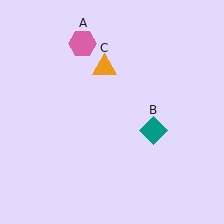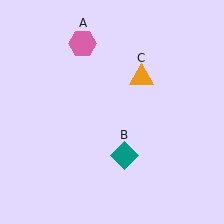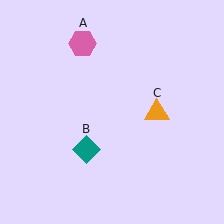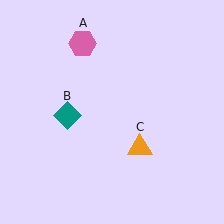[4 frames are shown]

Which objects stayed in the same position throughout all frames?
Pink hexagon (object A) remained stationary.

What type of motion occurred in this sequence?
The teal diamond (object B), orange triangle (object C) rotated clockwise around the center of the scene.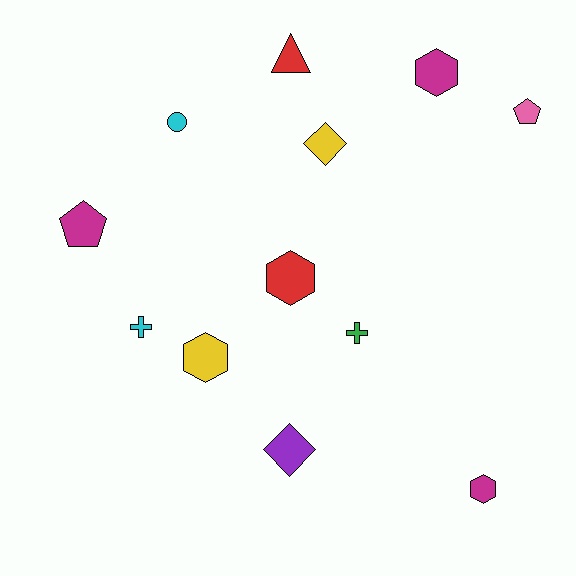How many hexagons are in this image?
There are 4 hexagons.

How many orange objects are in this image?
There are no orange objects.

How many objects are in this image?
There are 12 objects.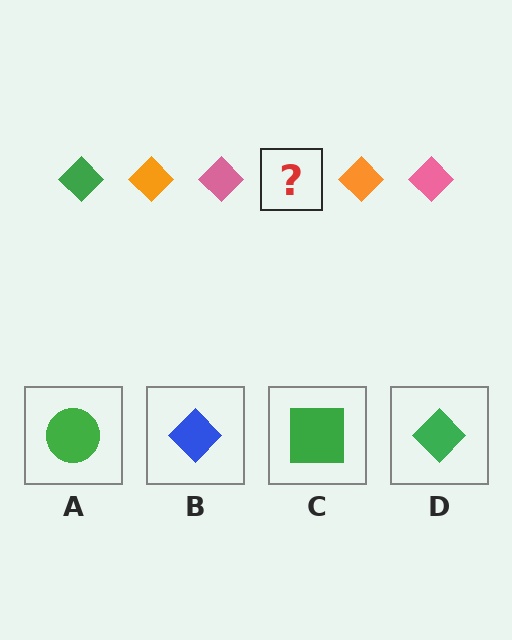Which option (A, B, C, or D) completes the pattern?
D.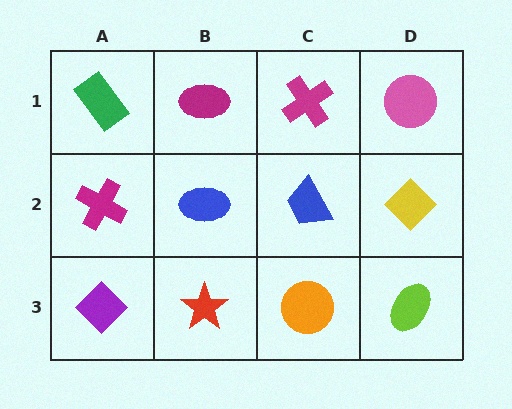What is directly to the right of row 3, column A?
A red star.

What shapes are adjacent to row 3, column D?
A yellow diamond (row 2, column D), an orange circle (row 3, column C).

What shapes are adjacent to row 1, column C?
A blue trapezoid (row 2, column C), a magenta ellipse (row 1, column B), a pink circle (row 1, column D).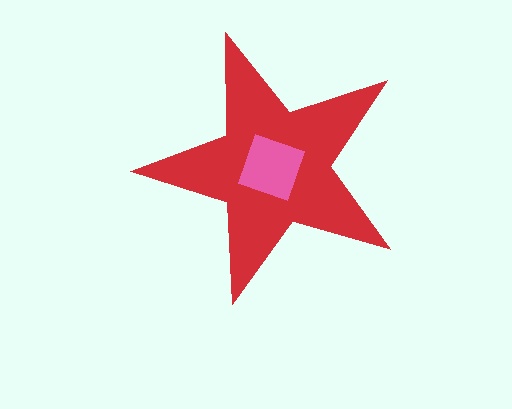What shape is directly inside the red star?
The pink diamond.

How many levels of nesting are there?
2.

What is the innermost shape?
The pink diamond.